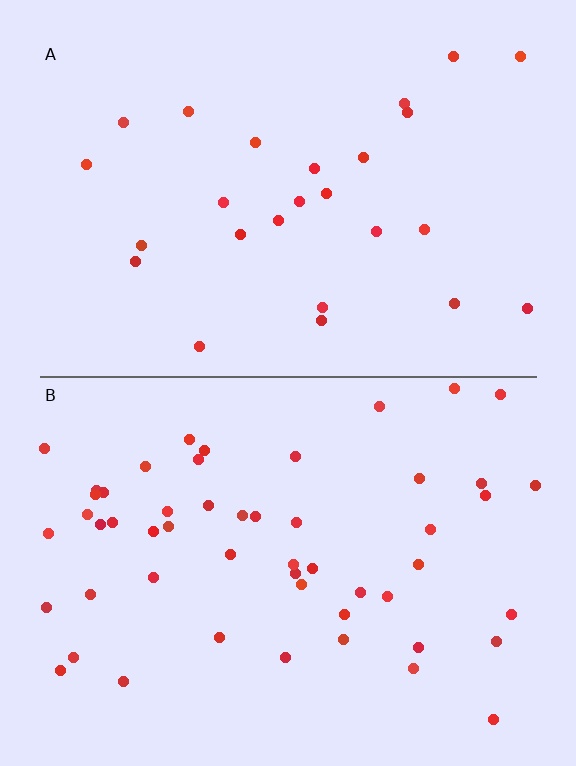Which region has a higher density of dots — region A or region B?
B (the bottom).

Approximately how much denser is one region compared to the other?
Approximately 2.0× — region B over region A.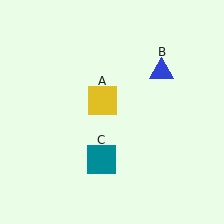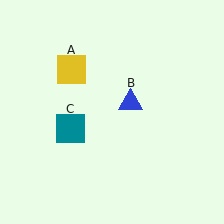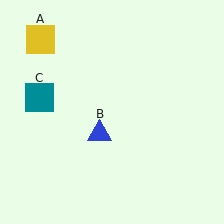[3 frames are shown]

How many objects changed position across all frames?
3 objects changed position: yellow square (object A), blue triangle (object B), teal square (object C).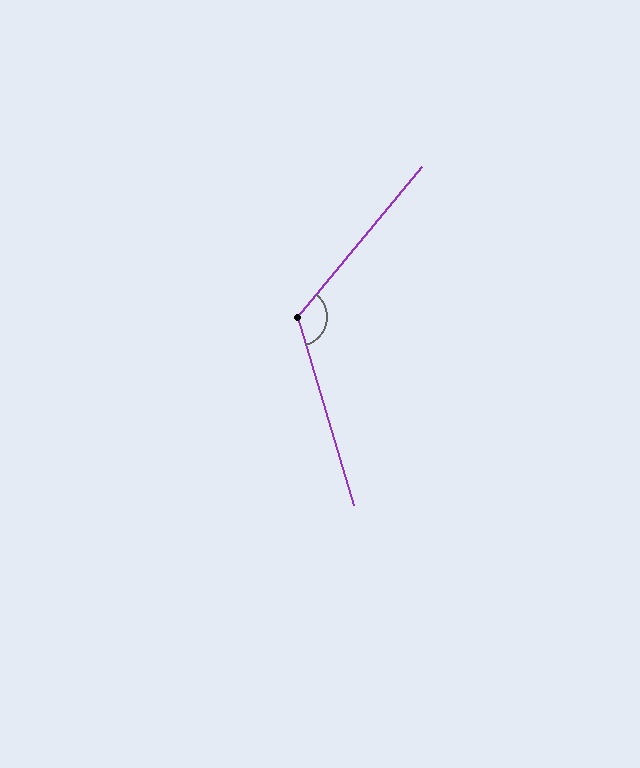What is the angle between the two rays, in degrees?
Approximately 124 degrees.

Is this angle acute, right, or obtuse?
It is obtuse.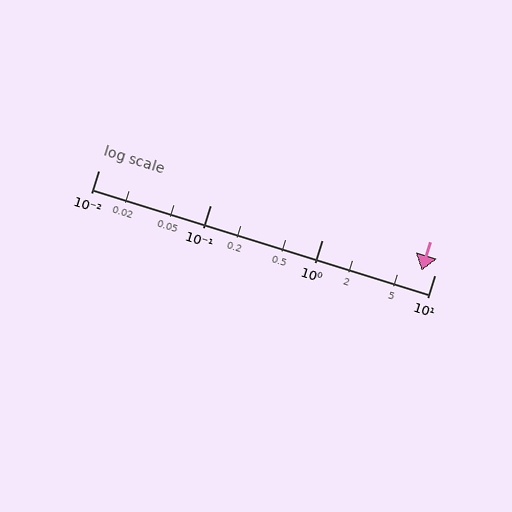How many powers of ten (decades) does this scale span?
The scale spans 3 decades, from 0.01 to 10.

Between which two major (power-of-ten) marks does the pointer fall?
The pointer is between 1 and 10.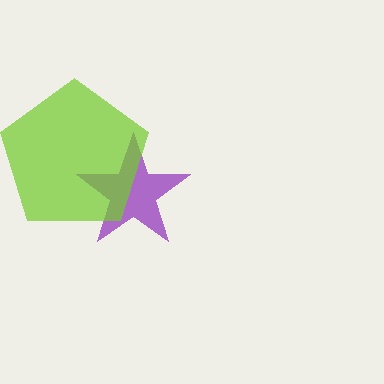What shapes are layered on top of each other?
The layered shapes are: a purple star, a lime pentagon.